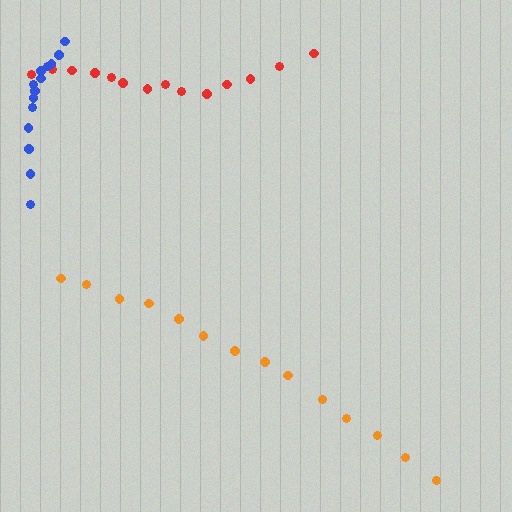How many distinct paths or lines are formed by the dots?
There are 3 distinct paths.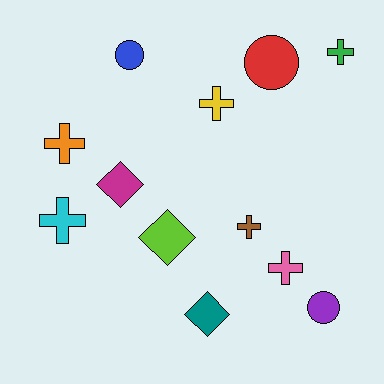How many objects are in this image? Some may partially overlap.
There are 12 objects.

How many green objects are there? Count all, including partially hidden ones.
There is 1 green object.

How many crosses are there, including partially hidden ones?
There are 6 crosses.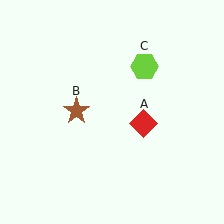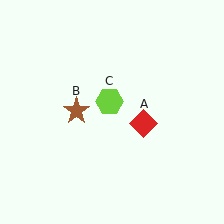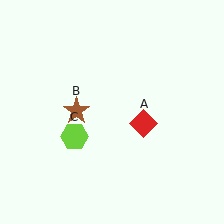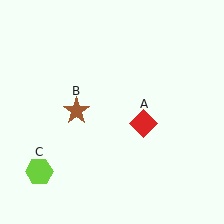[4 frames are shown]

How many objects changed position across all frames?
1 object changed position: lime hexagon (object C).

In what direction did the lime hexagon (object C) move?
The lime hexagon (object C) moved down and to the left.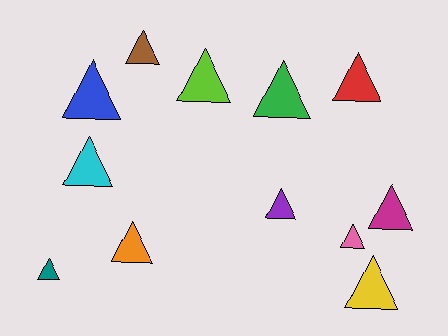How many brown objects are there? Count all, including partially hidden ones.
There is 1 brown object.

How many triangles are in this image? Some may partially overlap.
There are 12 triangles.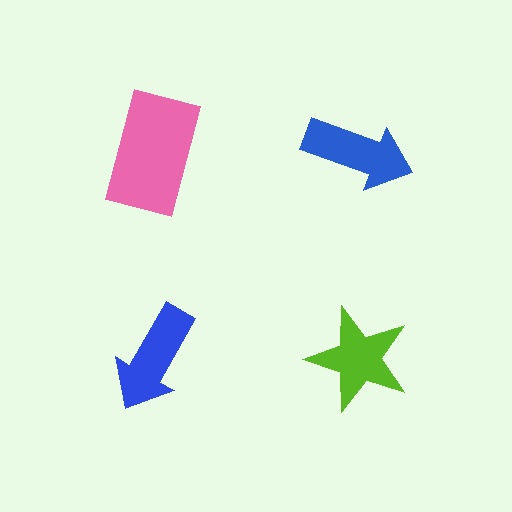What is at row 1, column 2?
A blue arrow.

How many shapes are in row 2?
2 shapes.